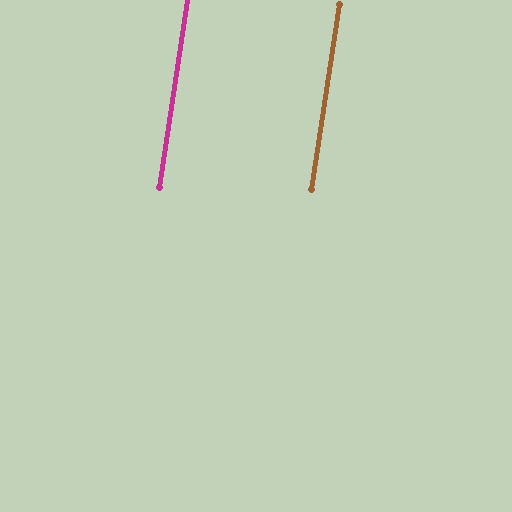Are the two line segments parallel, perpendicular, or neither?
Parallel — their directions differ by only 0.0°.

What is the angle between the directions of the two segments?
Approximately 0 degrees.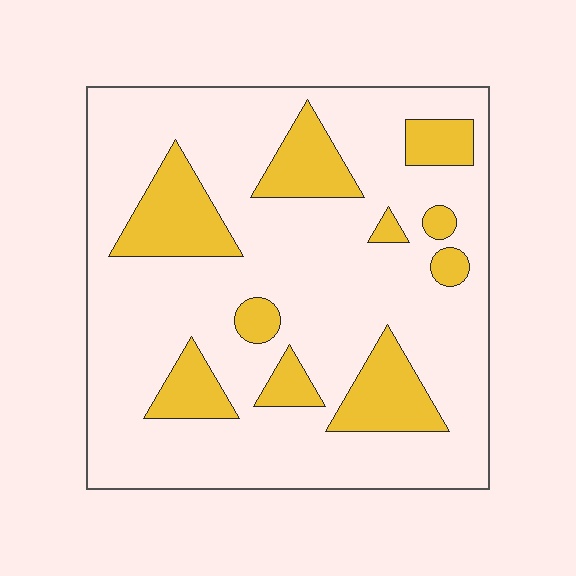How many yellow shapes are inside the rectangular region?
10.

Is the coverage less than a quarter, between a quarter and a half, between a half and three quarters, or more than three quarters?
Less than a quarter.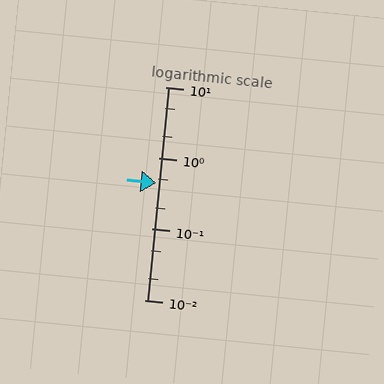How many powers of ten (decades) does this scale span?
The scale spans 3 decades, from 0.01 to 10.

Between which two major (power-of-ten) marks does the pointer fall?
The pointer is between 0.1 and 1.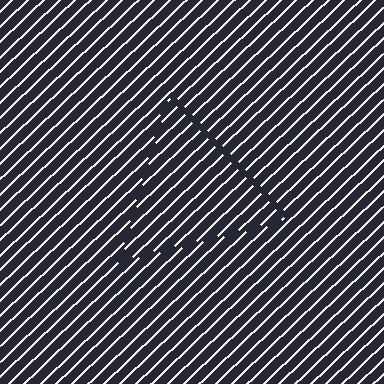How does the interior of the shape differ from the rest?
The interior of the shape contains the same grating, shifted by half a period — the contour is defined by the phase discontinuity where line-ends from the inner and outer gratings abut.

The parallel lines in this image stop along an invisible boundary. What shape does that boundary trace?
An illusory triangle. The interior of the shape contains the same grating, shifted by half a period — the contour is defined by the phase discontinuity where line-ends from the inner and outer gratings abut.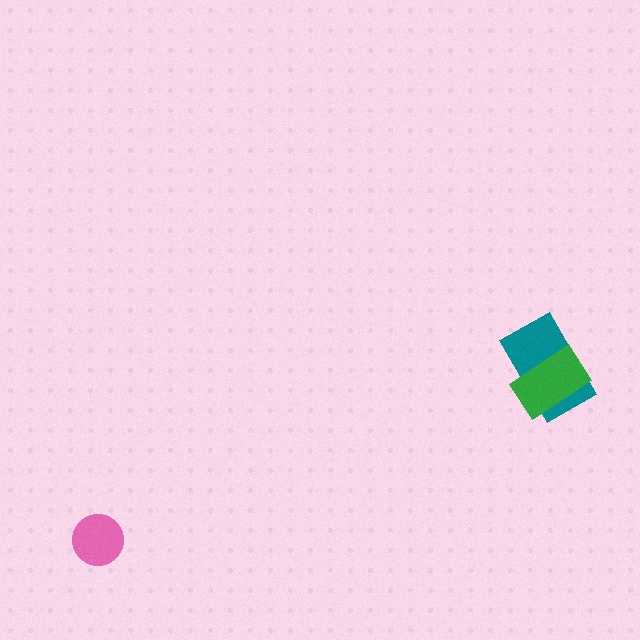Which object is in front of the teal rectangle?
The green rectangle is in front of the teal rectangle.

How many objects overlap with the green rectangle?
1 object overlaps with the green rectangle.